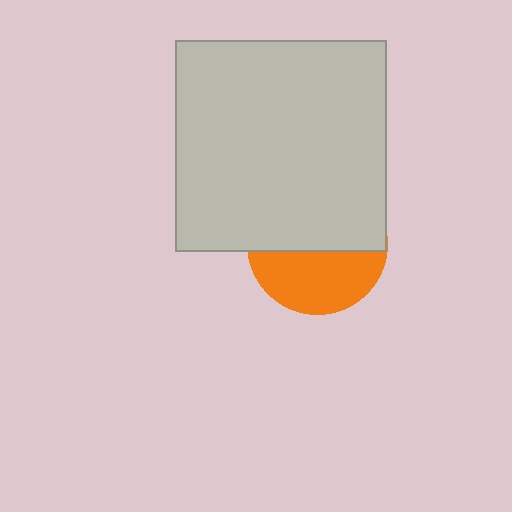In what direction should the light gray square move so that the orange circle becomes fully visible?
The light gray square should move up. That is the shortest direction to clear the overlap and leave the orange circle fully visible.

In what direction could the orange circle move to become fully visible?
The orange circle could move down. That would shift it out from behind the light gray square entirely.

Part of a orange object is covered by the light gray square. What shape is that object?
It is a circle.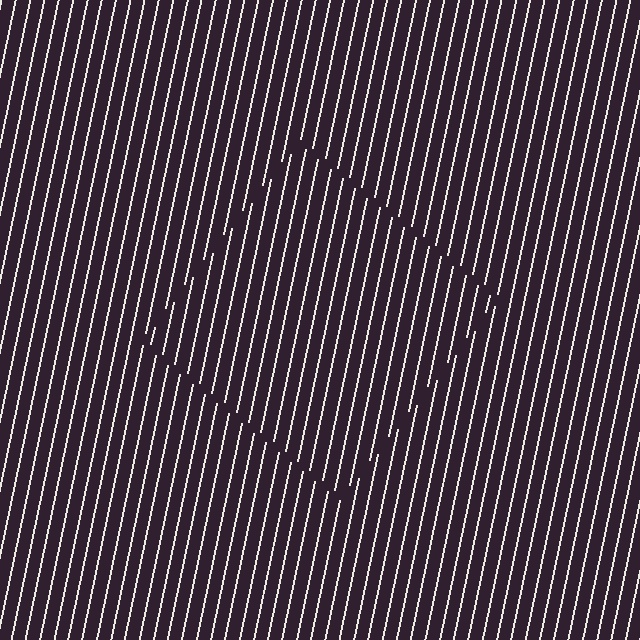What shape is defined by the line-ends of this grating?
An illusory square. The interior of the shape contains the same grating, shifted by half a period — the contour is defined by the phase discontinuity where line-ends from the inner and outer gratings abut.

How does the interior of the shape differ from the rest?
The interior of the shape contains the same grating, shifted by half a period — the contour is defined by the phase discontinuity where line-ends from the inner and outer gratings abut.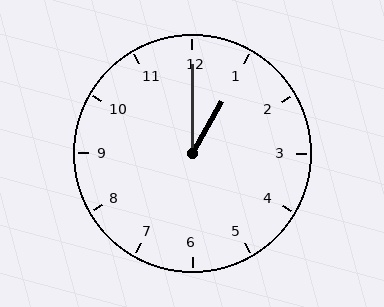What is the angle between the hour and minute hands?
Approximately 30 degrees.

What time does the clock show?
1:00.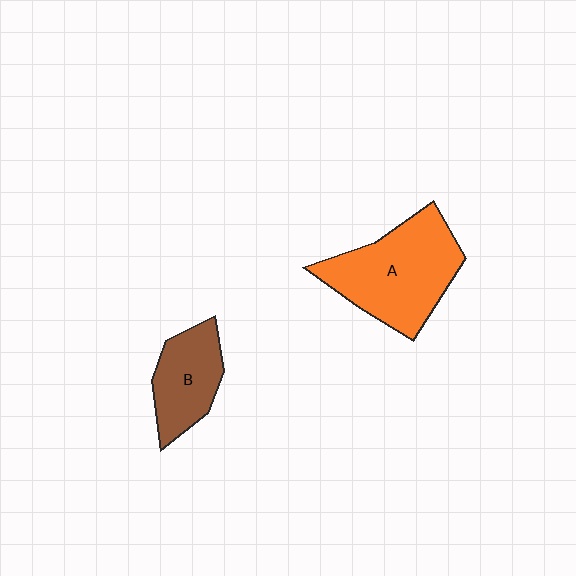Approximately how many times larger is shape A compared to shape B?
Approximately 1.7 times.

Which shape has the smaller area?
Shape B (brown).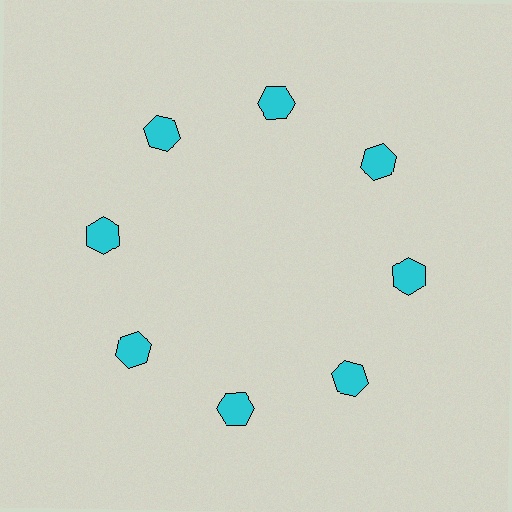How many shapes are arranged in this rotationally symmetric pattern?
There are 8 shapes, arranged in 8 groups of 1.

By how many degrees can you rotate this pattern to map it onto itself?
The pattern maps onto itself every 45 degrees of rotation.